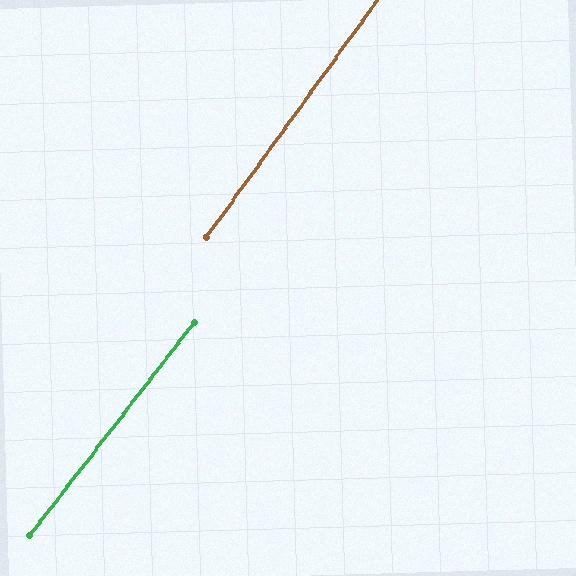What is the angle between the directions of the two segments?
Approximately 2 degrees.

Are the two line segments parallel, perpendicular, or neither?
Parallel — their directions differ by only 2.0°.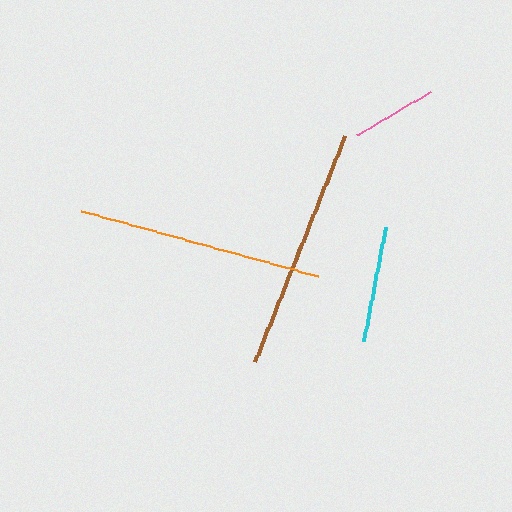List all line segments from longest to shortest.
From longest to shortest: orange, brown, cyan, pink.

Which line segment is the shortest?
The pink line is the shortest at approximately 86 pixels.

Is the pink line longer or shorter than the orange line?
The orange line is longer than the pink line.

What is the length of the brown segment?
The brown segment is approximately 243 pixels long.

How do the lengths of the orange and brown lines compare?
The orange and brown lines are approximately the same length.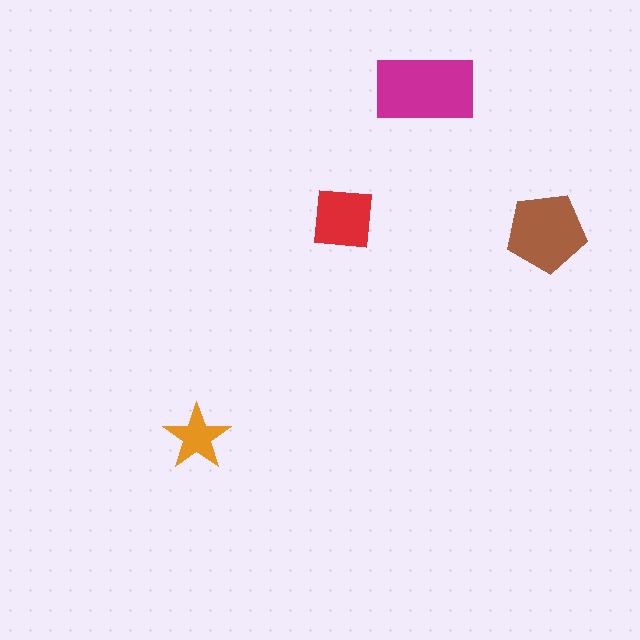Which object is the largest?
The magenta rectangle.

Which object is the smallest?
The orange star.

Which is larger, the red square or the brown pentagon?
The brown pentagon.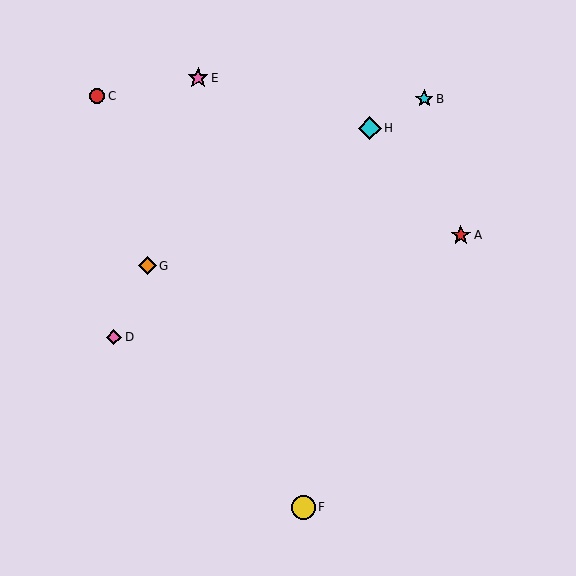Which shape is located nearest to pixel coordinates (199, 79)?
The pink star (labeled E) at (198, 78) is nearest to that location.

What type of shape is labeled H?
Shape H is a cyan diamond.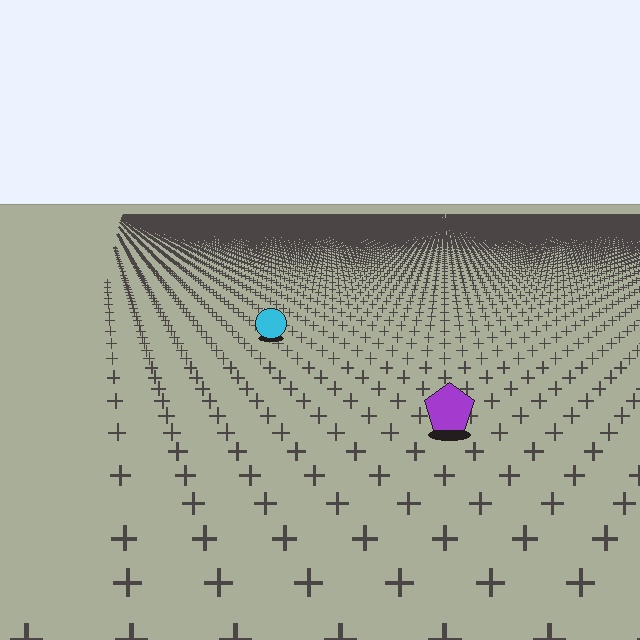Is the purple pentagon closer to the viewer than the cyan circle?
Yes. The purple pentagon is closer — you can tell from the texture gradient: the ground texture is coarser near it.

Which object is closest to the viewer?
The purple pentagon is closest. The texture marks near it are larger and more spread out.